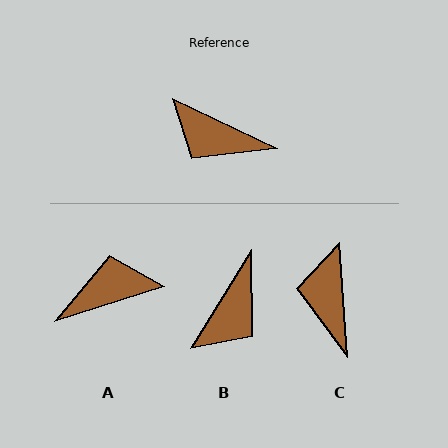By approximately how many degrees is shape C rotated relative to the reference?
Approximately 60 degrees clockwise.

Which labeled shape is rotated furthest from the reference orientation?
A, about 137 degrees away.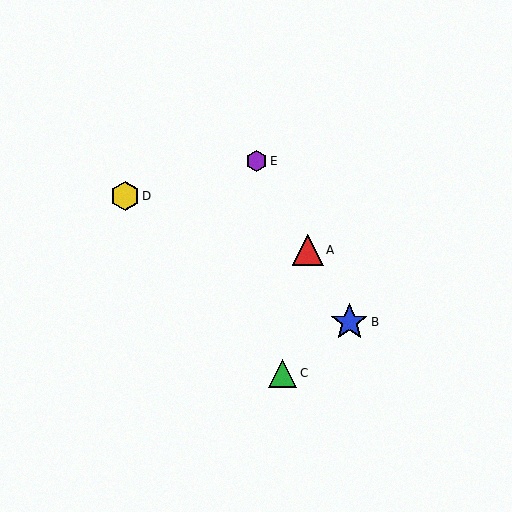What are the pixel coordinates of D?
Object D is at (125, 196).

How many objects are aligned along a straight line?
3 objects (A, B, E) are aligned along a straight line.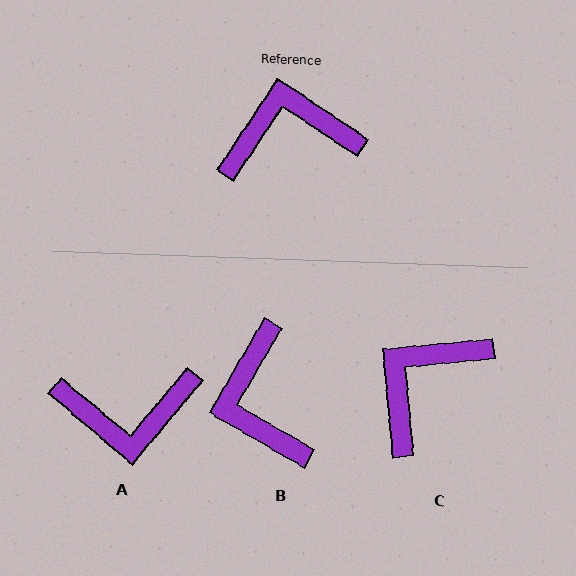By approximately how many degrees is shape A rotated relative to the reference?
Approximately 174 degrees counter-clockwise.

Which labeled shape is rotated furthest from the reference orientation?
A, about 174 degrees away.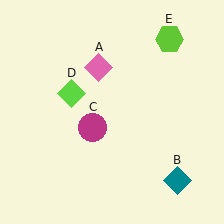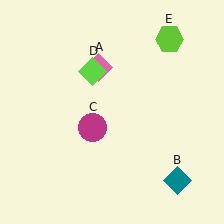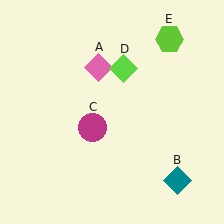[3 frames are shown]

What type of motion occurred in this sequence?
The lime diamond (object D) rotated clockwise around the center of the scene.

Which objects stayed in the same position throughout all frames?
Pink diamond (object A) and teal diamond (object B) and magenta circle (object C) and lime hexagon (object E) remained stationary.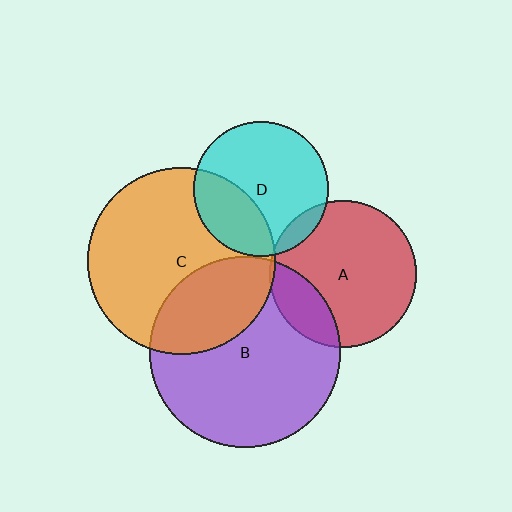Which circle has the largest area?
Circle B (purple).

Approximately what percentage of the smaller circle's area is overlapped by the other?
Approximately 5%.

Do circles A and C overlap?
Yes.